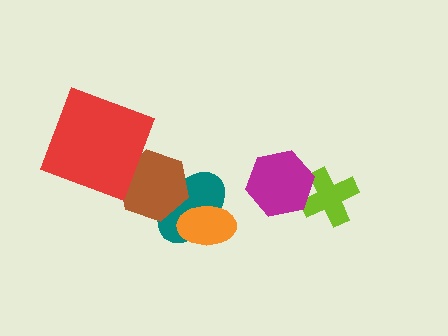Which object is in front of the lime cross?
The magenta hexagon is in front of the lime cross.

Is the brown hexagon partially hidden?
Yes, it is partially covered by another shape.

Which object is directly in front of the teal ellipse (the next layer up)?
The brown hexagon is directly in front of the teal ellipse.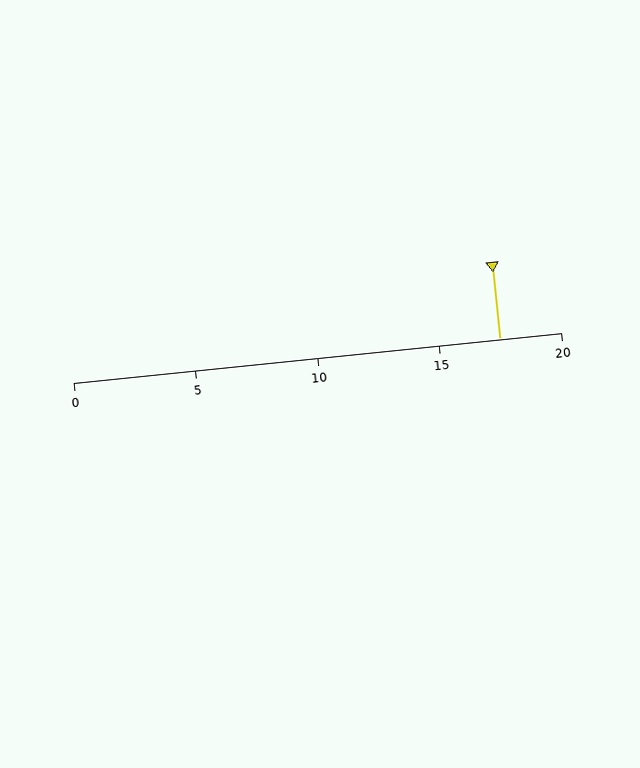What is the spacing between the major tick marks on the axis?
The major ticks are spaced 5 apart.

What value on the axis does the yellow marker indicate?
The marker indicates approximately 17.5.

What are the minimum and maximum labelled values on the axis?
The axis runs from 0 to 20.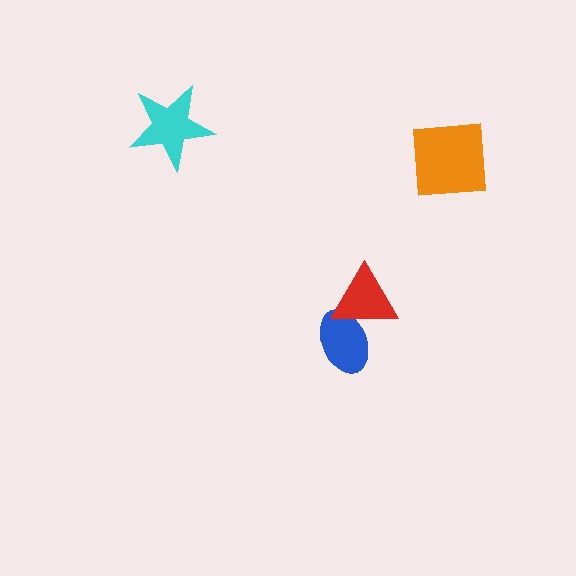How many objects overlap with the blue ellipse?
1 object overlaps with the blue ellipse.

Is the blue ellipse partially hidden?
Yes, it is partially covered by another shape.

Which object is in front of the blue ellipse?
The red triangle is in front of the blue ellipse.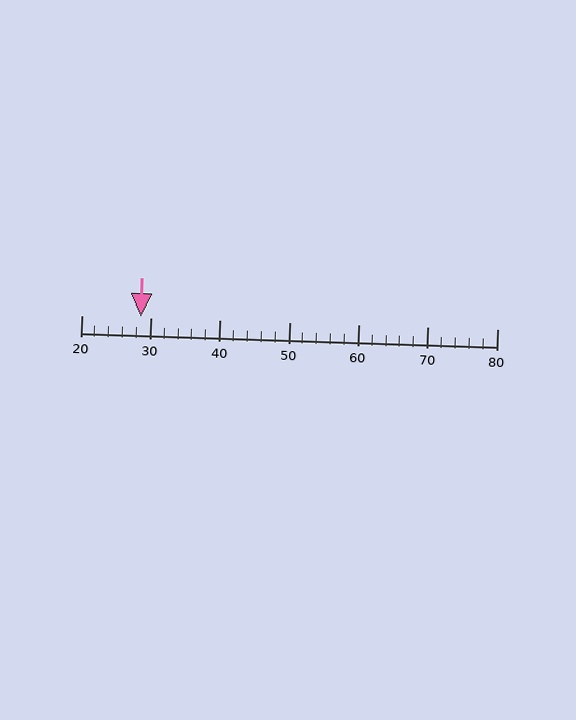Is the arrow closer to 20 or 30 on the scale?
The arrow is closer to 30.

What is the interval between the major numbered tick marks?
The major tick marks are spaced 10 units apart.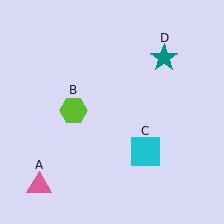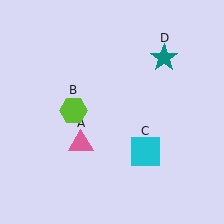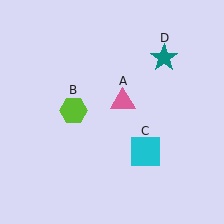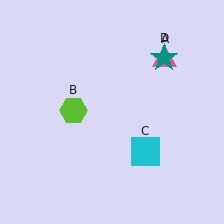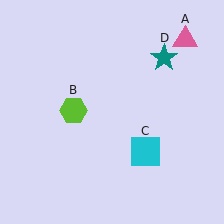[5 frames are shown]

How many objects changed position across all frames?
1 object changed position: pink triangle (object A).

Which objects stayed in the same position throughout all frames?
Lime hexagon (object B) and cyan square (object C) and teal star (object D) remained stationary.